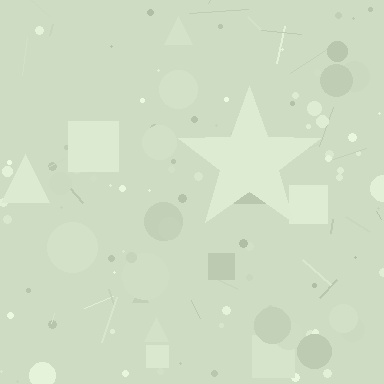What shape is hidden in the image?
A star is hidden in the image.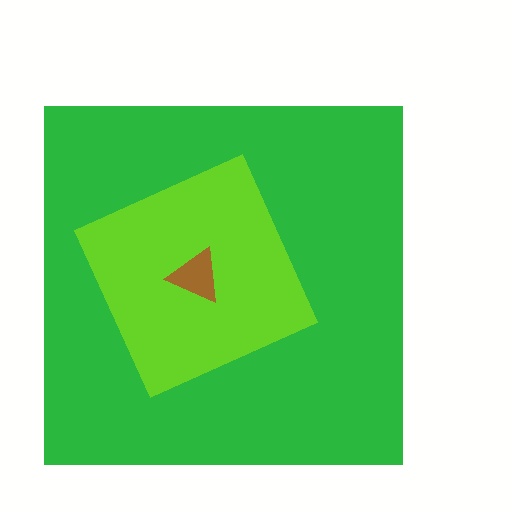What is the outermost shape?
The green square.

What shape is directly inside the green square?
The lime diamond.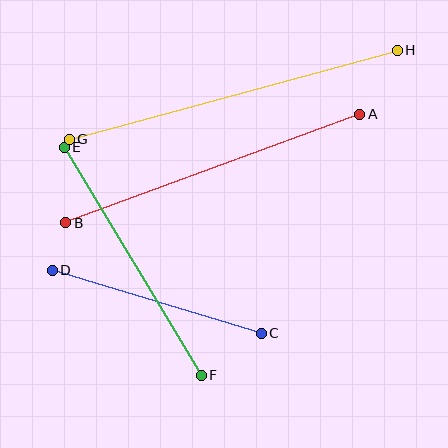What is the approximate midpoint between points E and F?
The midpoint is at approximately (133, 261) pixels.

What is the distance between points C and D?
The distance is approximately 218 pixels.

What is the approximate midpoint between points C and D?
The midpoint is at approximately (157, 302) pixels.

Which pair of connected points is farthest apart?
Points G and H are farthest apart.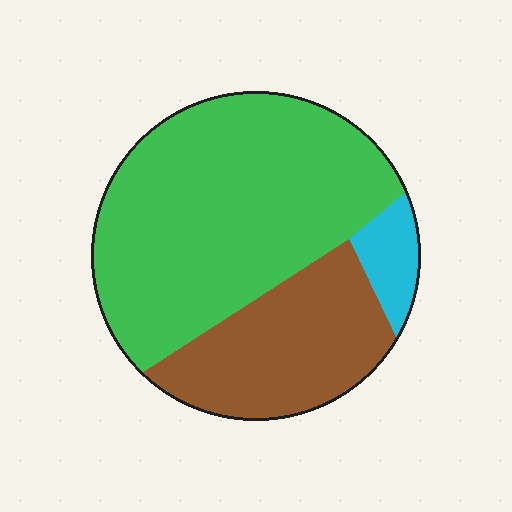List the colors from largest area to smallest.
From largest to smallest: green, brown, cyan.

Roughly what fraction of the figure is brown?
Brown takes up about one third (1/3) of the figure.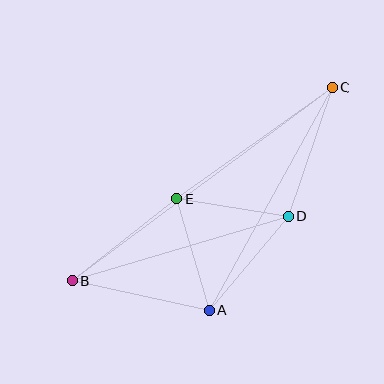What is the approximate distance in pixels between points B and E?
The distance between B and E is approximately 133 pixels.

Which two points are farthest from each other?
Points B and C are farthest from each other.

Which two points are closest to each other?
Points D and E are closest to each other.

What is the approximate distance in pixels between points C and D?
The distance between C and D is approximately 136 pixels.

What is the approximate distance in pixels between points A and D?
The distance between A and D is approximately 123 pixels.